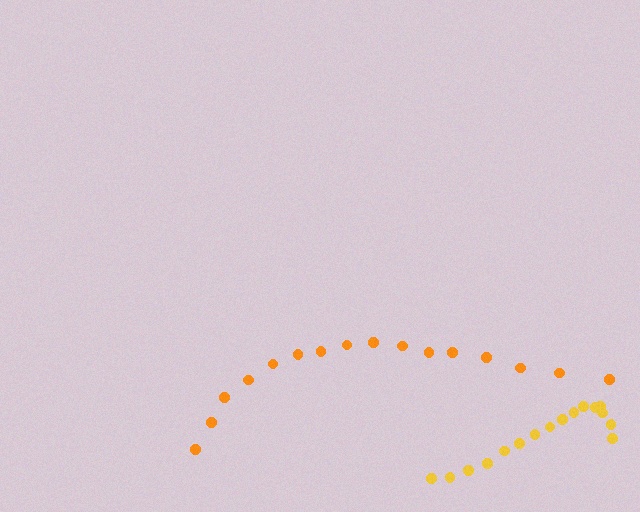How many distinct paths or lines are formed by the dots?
There are 2 distinct paths.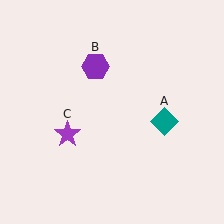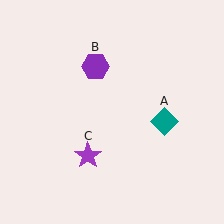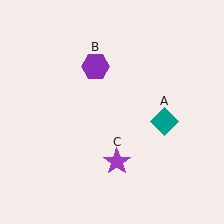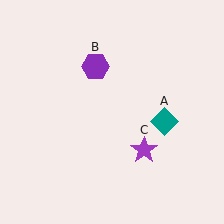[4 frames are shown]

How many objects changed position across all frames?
1 object changed position: purple star (object C).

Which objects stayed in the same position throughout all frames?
Teal diamond (object A) and purple hexagon (object B) remained stationary.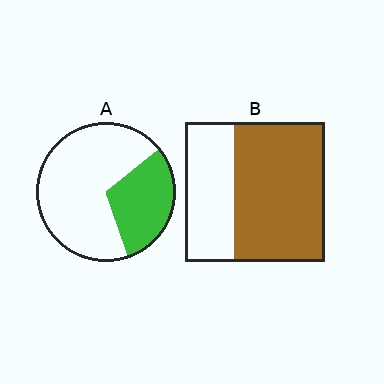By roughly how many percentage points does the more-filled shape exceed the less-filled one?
By roughly 35 percentage points (B over A).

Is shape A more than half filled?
No.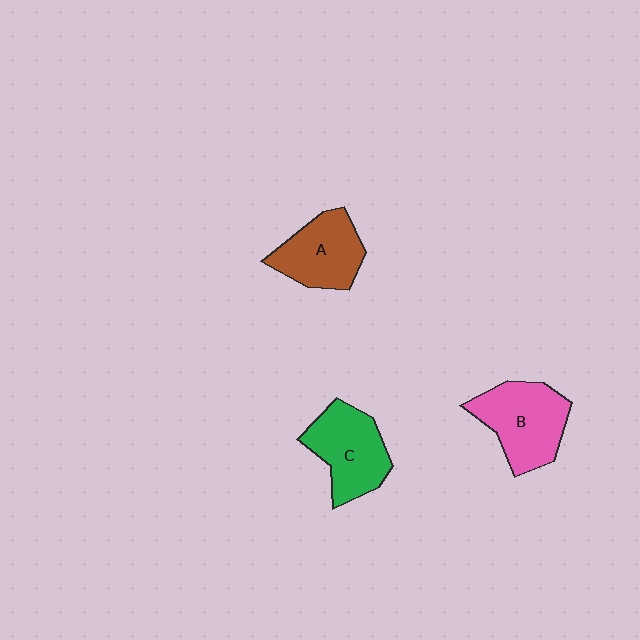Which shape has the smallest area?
Shape A (brown).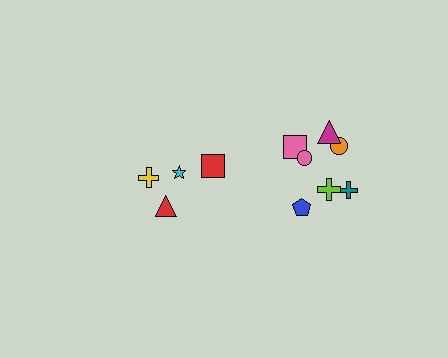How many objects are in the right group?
There are 7 objects.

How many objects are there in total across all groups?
There are 11 objects.